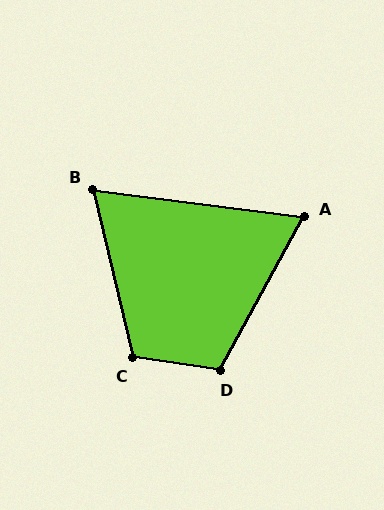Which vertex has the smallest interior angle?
A, at approximately 69 degrees.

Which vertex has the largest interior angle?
C, at approximately 111 degrees.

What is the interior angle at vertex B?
Approximately 69 degrees (acute).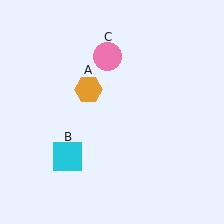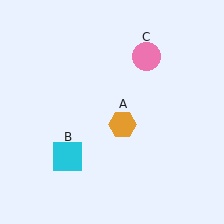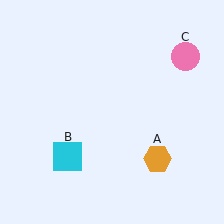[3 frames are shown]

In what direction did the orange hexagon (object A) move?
The orange hexagon (object A) moved down and to the right.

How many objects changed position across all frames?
2 objects changed position: orange hexagon (object A), pink circle (object C).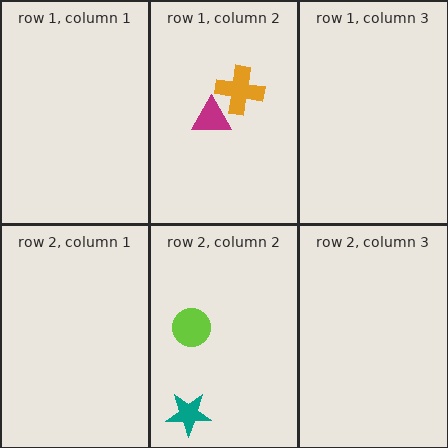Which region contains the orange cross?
The row 1, column 2 region.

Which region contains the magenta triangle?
The row 1, column 2 region.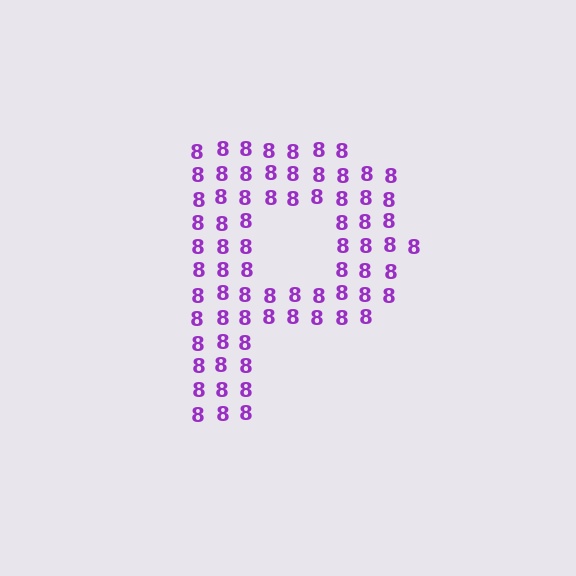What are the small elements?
The small elements are digit 8's.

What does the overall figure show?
The overall figure shows the letter P.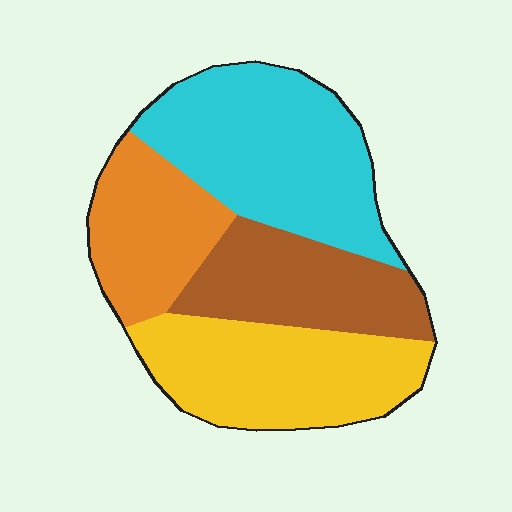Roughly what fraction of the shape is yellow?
Yellow takes up about one quarter (1/4) of the shape.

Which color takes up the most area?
Cyan, at roughly 35%.